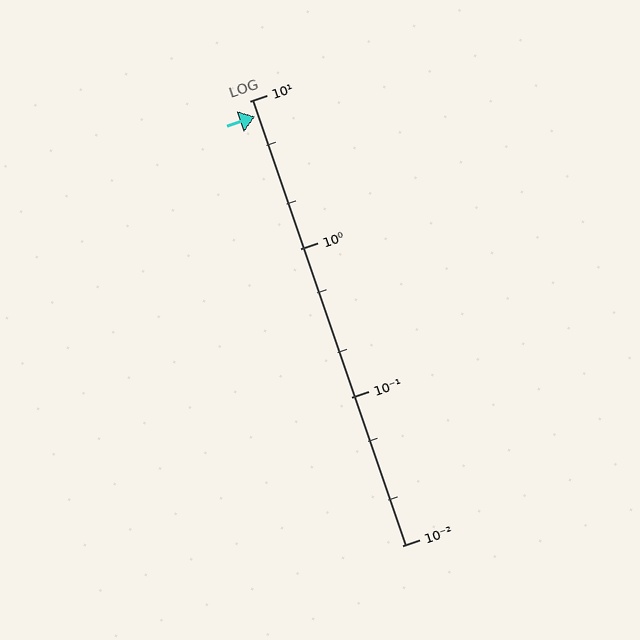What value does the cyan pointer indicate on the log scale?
The pointer indicates approximately 7.8.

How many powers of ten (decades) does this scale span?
The scale spans 3 decades, from 0.01 to 10.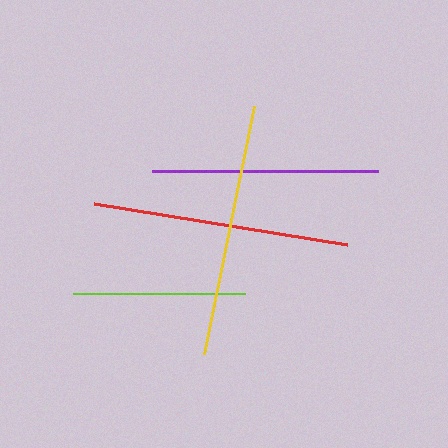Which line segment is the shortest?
The lime line is the shortest at approximately 172 pixels.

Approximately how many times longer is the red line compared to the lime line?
The red line is approximately 1.5 times the length of the lime line.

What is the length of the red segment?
The red segment is approximately 257 pixels long.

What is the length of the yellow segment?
The yellow segment is approximately 253 pixels long.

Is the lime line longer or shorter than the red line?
The red line is longer than the lime line.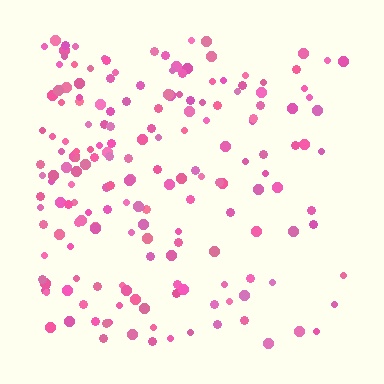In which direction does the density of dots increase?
From right to left, with the left side densest.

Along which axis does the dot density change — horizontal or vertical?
Horizontal.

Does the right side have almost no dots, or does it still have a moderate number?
Still a moderate number, just noticeably fewer than the left.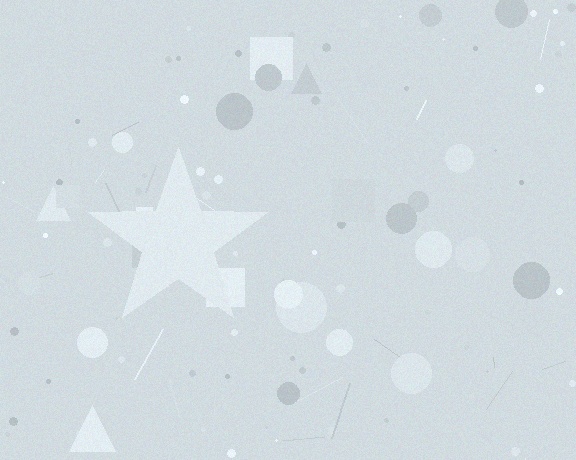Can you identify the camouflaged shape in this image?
The camouflaged shape is a star.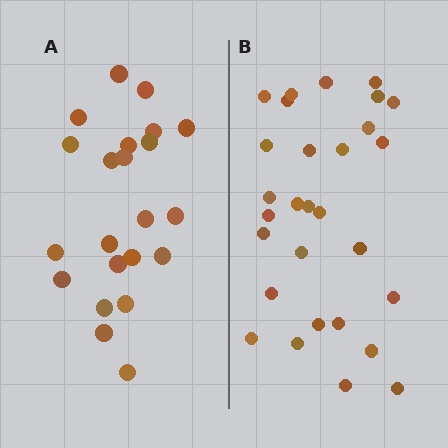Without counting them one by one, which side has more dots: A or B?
Region B (the right region) has more dots.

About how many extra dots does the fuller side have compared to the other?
Region B has roughly 8 or so more dots than region A.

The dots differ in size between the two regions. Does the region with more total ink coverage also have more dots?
No. Region A has more total ink coverage because its dots are larger, but region B actually contains more individual dots. Total area can be misleading — the number of items is what matters here.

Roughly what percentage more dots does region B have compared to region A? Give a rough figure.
About 30% more.